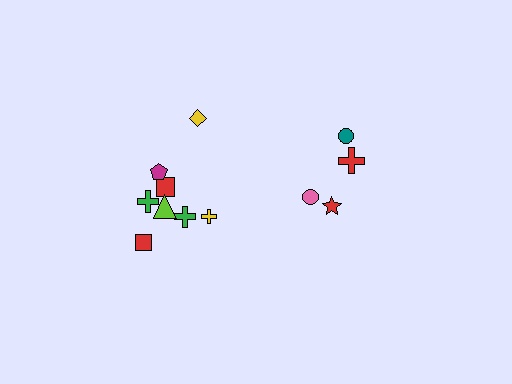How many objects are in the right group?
There are 4 objects.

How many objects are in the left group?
There are 8 objects.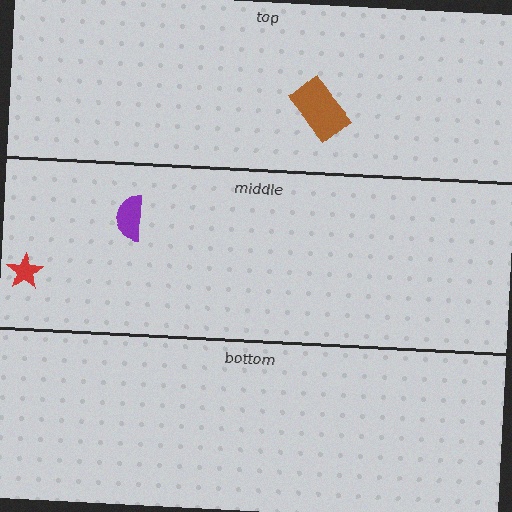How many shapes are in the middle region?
2.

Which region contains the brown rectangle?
The top region.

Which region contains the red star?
The middle region.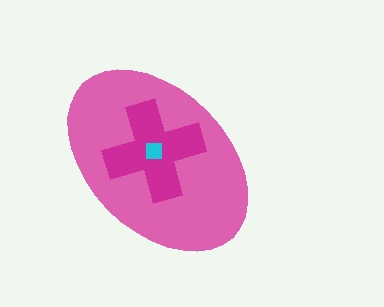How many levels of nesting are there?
3.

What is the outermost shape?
The pink ellipse.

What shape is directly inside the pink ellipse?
The magenta cross.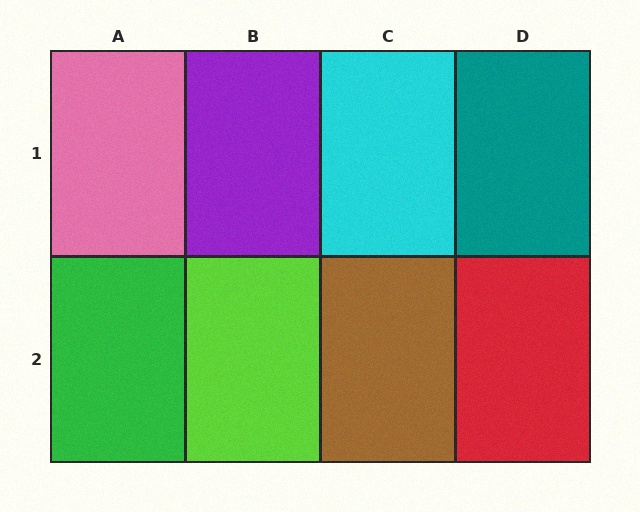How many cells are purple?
1 cell is purple.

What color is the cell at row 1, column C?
Cyan.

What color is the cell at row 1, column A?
Pink.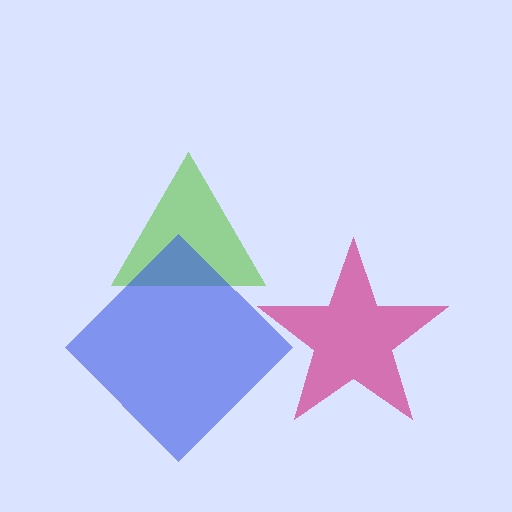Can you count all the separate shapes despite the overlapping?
Yes, there are 3 separate shapes.